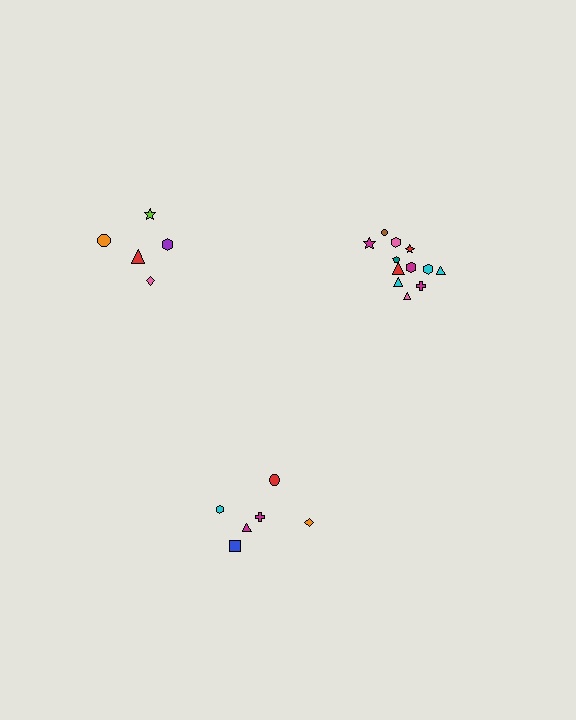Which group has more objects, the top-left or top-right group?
The top-right group.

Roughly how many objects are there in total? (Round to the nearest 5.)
Roughly 25 objects in total.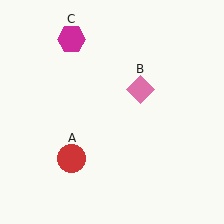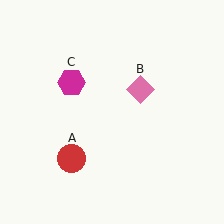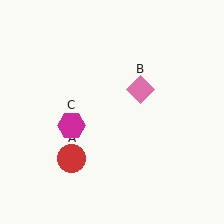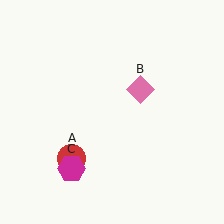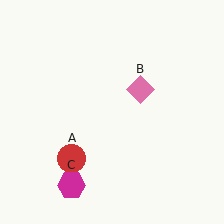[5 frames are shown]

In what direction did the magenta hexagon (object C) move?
The magenta hexagon (object C) moved down.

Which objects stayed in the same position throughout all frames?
Red circle (object A) and pink diamond (object B) remained stationary.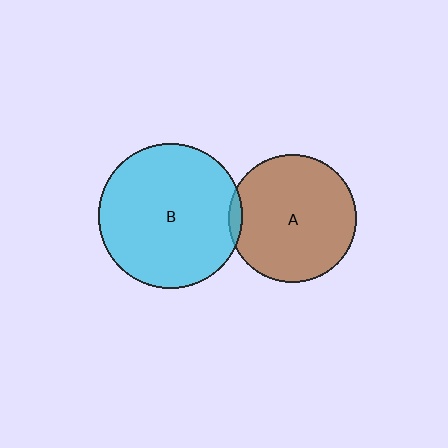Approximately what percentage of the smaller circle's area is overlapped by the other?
Approximately 5%.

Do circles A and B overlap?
Yes.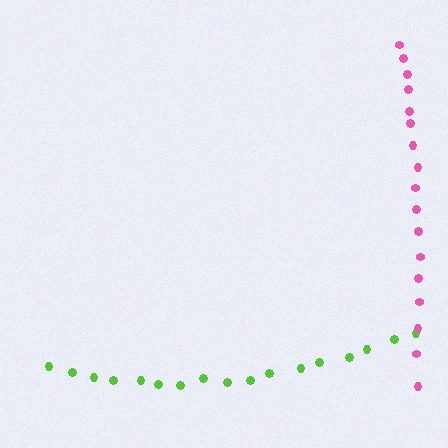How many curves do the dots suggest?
There are 2 distinct paths.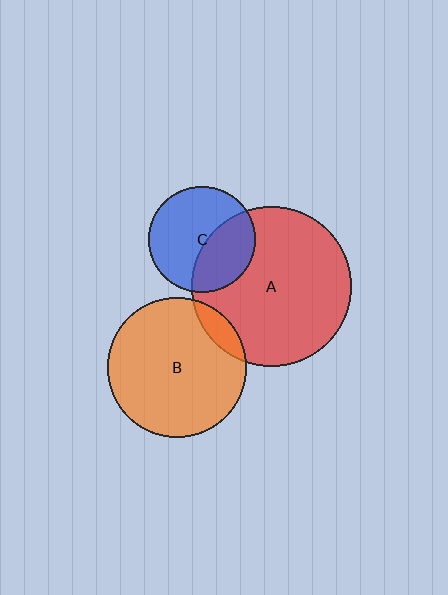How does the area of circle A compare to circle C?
Approximately 2.3 times.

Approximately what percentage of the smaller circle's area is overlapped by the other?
Approximately 40%.